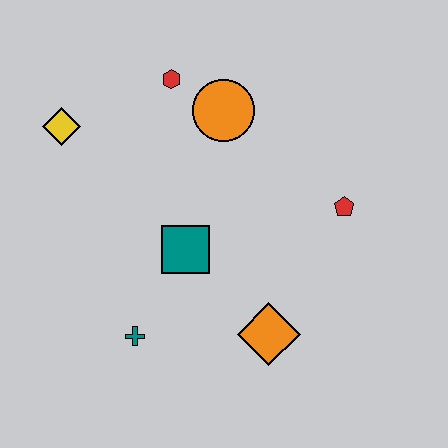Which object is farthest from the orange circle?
The teal cross is farthest from the orange circle.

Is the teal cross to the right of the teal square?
No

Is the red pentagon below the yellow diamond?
Yes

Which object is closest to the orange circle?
The red hexagon is closest to the orange circle.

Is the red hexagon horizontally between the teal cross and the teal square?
Yes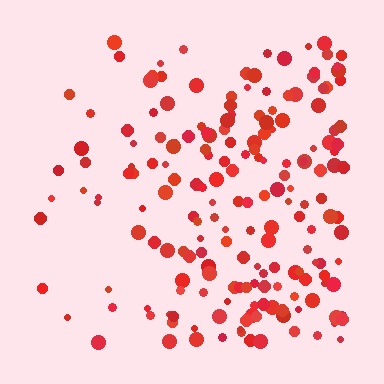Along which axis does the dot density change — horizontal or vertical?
Horizontal.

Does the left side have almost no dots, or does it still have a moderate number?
Still a moderate number, just noticeably fewer than the right.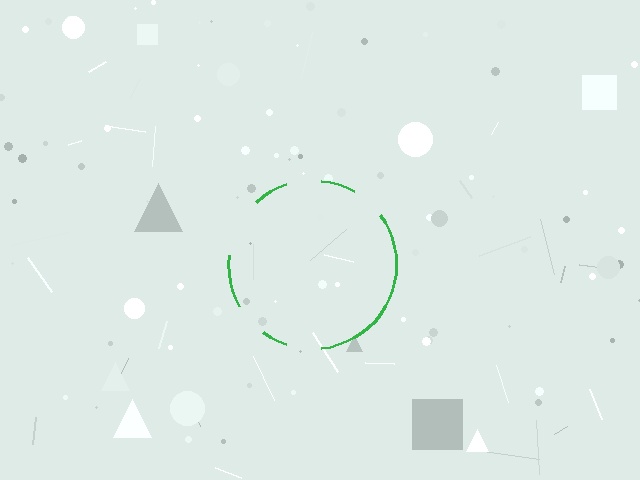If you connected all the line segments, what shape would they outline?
They would outline a circle.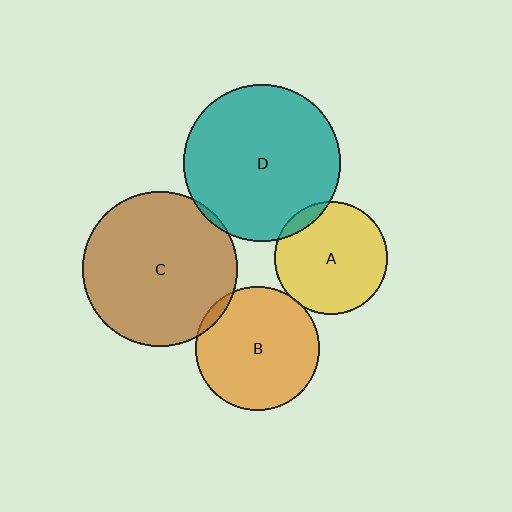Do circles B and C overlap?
Yes.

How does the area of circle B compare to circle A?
Approximately 1.2 times.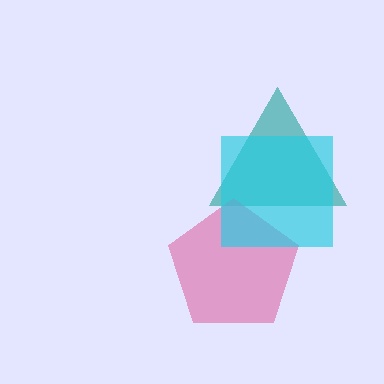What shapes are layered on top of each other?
The layered shapes are: a teal triangle, a pink pentagon, a cyan square.